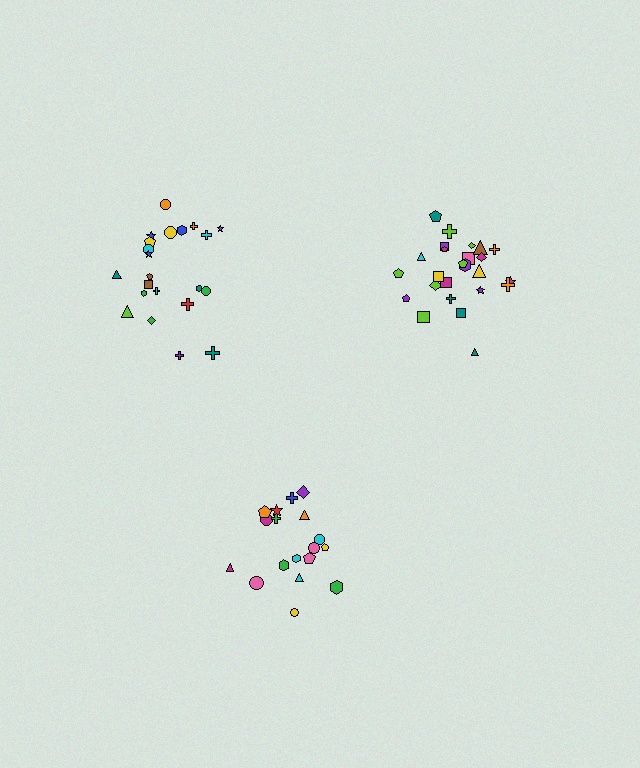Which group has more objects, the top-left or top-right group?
The top-right group.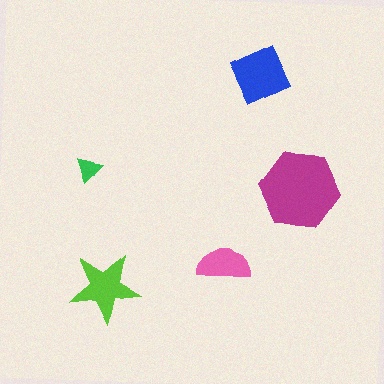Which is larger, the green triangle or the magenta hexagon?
The magenta hexagon.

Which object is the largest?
The magenta hexagon.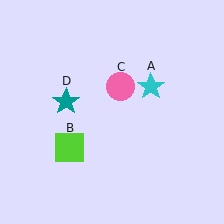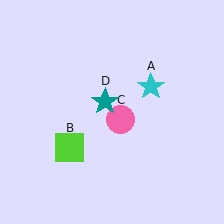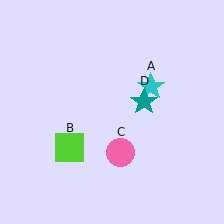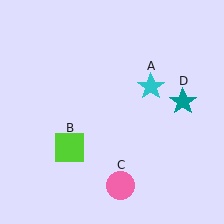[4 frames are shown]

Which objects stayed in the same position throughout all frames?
Cyan star (object A) and lime square (object B) remained stationary.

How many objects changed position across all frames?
2 objects changed position: pink circle (object C), teal star (object D).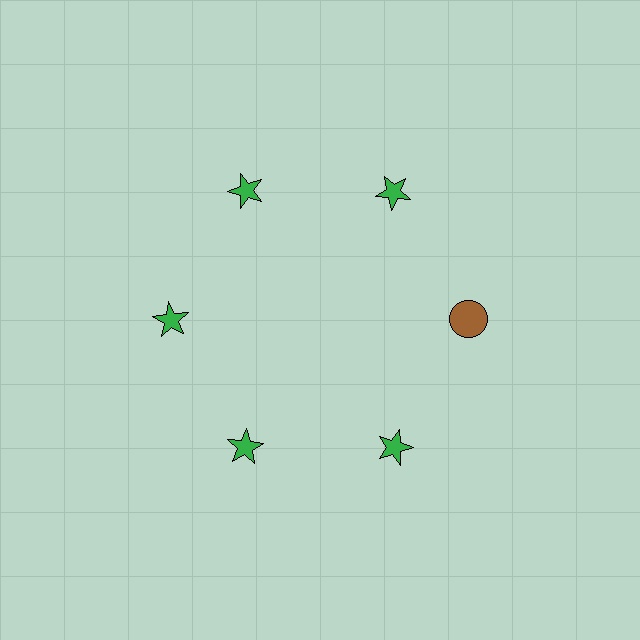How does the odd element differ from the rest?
It differs in both color (brown instead of green) and shape (circle instead of star).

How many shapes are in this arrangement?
There are 6 shapes arranged in a ring pattern.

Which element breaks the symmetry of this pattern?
The brown circle at roughly the 3 o'clock position breaks the symmetry. All other shapes are green stars.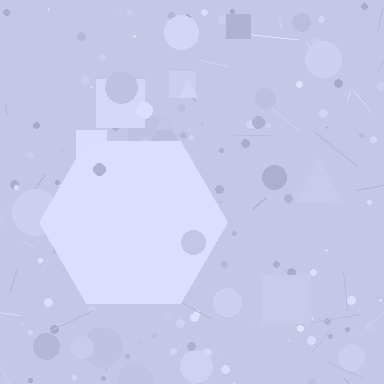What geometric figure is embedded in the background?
A hexagon is embedded in the background.